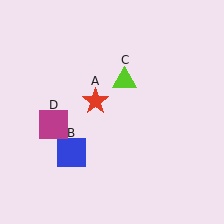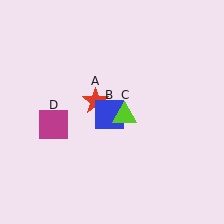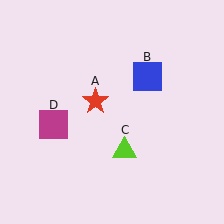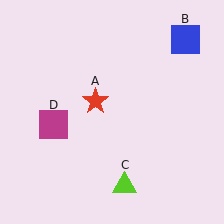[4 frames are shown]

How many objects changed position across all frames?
2 objects changed position: blue square (object B), lime triangle (object C).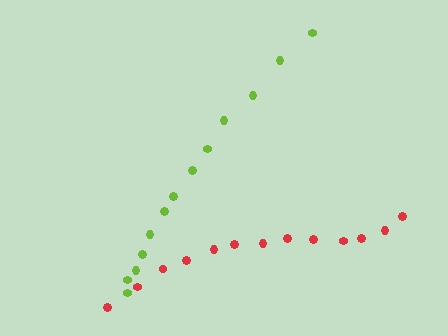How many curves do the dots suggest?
There are 2 distinct paths.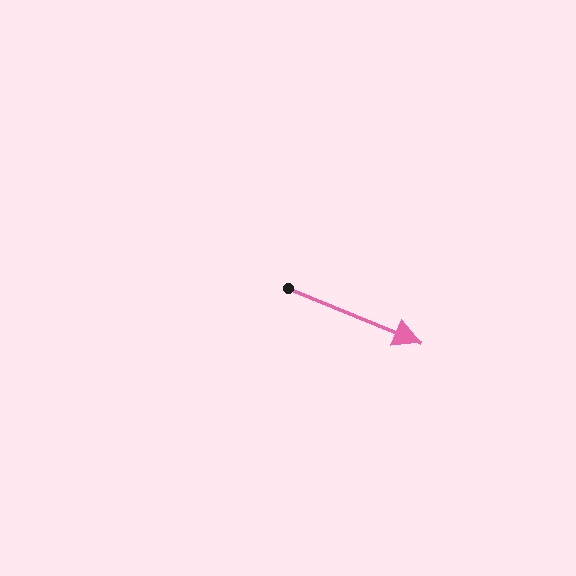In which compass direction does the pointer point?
East.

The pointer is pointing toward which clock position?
Roughly 4 o'clock.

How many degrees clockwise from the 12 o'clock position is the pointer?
Approximately 112 degrees.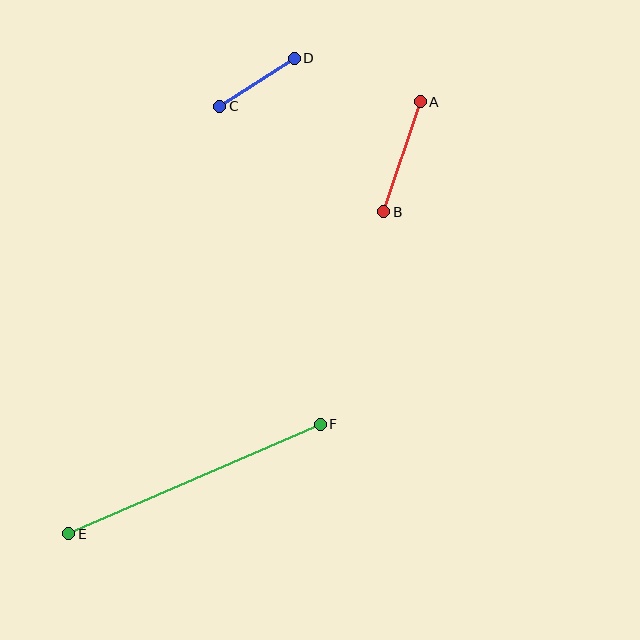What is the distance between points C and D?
The distance is approximately 89 pixels.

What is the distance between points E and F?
The distance is approximately 274 pixels.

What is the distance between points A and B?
The distance is approximately 116 pixels.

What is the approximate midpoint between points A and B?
The midpoint is at approximately (402, 157) pixels.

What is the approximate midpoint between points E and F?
The midpoint is at approximately (194, 479) pixels.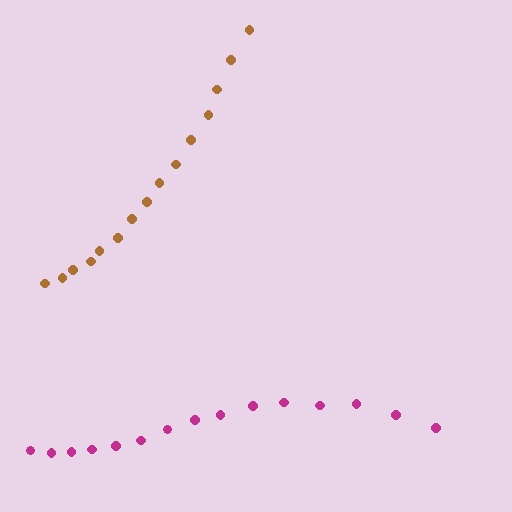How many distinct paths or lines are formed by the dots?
There are 2 distinct paths.